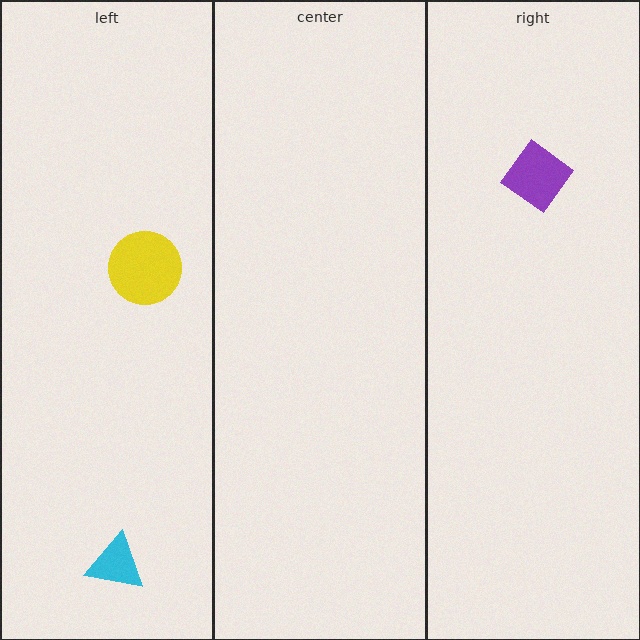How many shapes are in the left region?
2.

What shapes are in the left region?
The yellow circle, the cyan triangle.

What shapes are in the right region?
The purple diamond.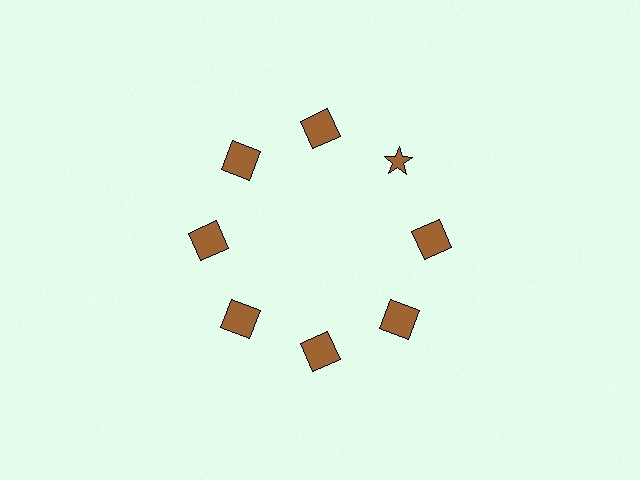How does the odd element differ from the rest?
It has a different shape: star instead of square.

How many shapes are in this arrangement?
There are 8 shapes arranged in a ring pattern.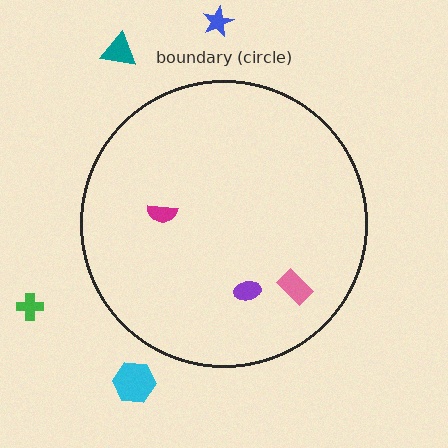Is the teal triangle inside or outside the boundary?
Outside.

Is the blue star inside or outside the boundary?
Outside.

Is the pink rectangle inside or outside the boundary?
Inside.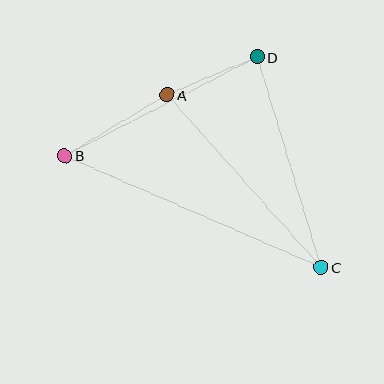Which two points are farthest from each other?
Points B and C are farthest from each other.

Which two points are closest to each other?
Points A and D are closest to each other.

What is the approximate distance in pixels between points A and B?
The distance between A and B is approximately 119 pixels.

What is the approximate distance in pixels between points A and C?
The distance between A and C is approximately 231 pixels.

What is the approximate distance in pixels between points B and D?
The distance between B and D is approximately 216 pixels.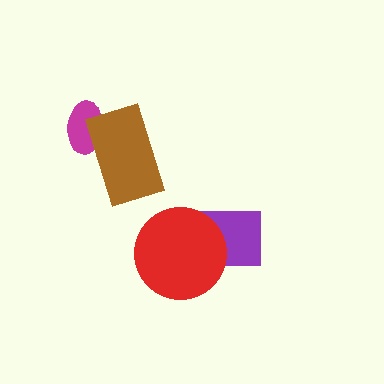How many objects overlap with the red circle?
1 object overlaps with the red circle.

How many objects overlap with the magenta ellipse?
1 object overlaps with the magenta ellipse.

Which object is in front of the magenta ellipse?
The brown rectangle is in front of the magenta ellipse.